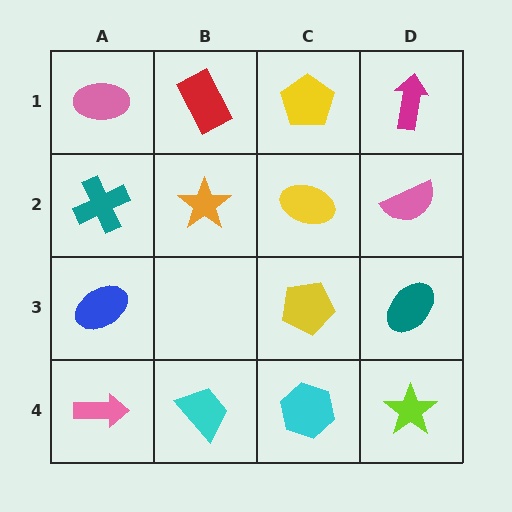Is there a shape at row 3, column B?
No, that cell is empty.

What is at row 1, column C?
A yellow pentagon.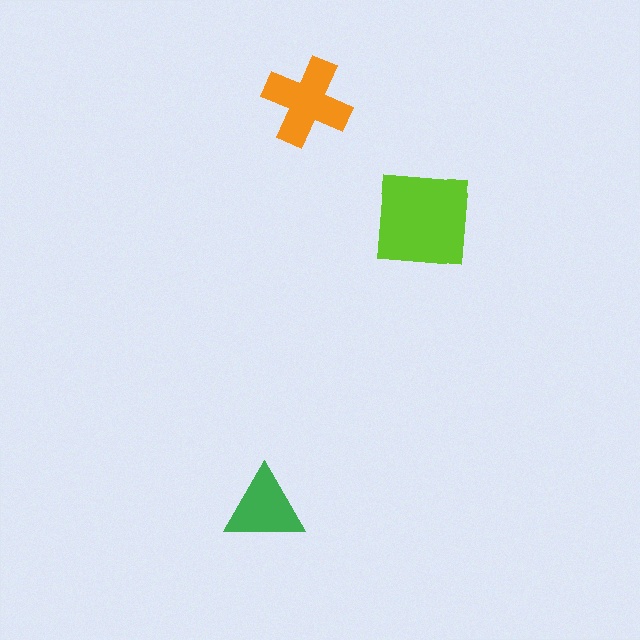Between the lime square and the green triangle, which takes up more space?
The lime square.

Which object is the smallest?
The green triangle.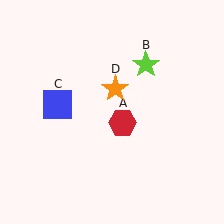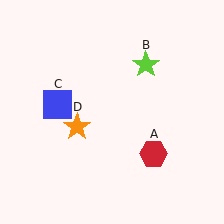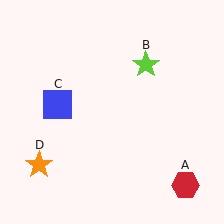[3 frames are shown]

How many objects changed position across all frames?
2 objects changed position: red hexagon (object A), orange star (object D).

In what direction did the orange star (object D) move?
The orange star (object D) moved down and to the left.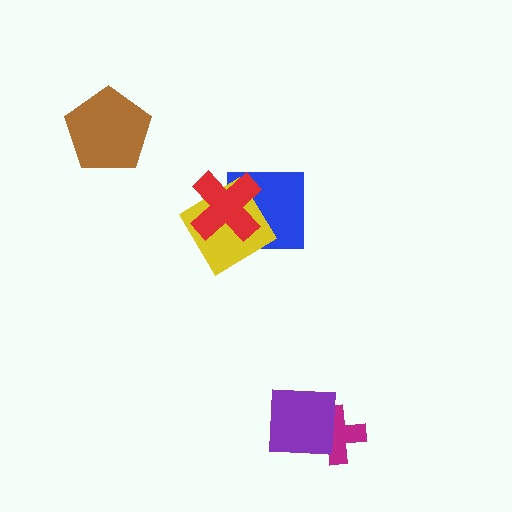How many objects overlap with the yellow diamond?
2 objects overlap with the yellow diamond.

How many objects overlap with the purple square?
1 object overlaps with the purple square.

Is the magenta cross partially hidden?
Yes, it is partially covered by another shape.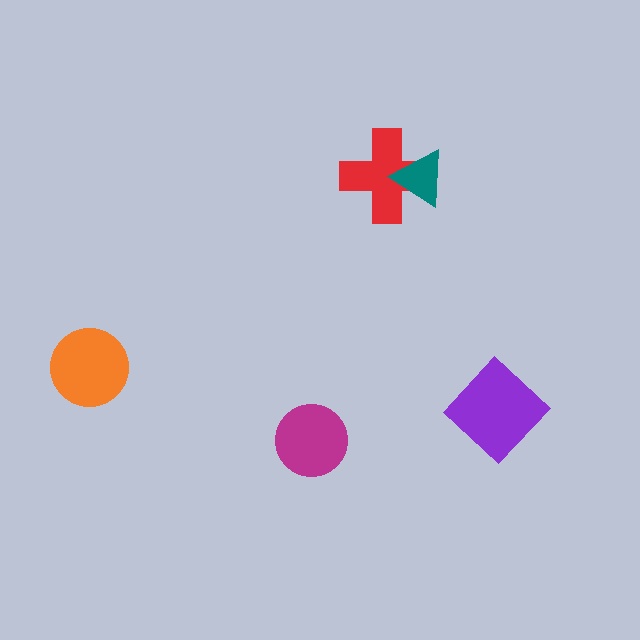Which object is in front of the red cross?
The teal triangle is in front of the red cross.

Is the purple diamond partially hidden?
No, no other shape covers it.